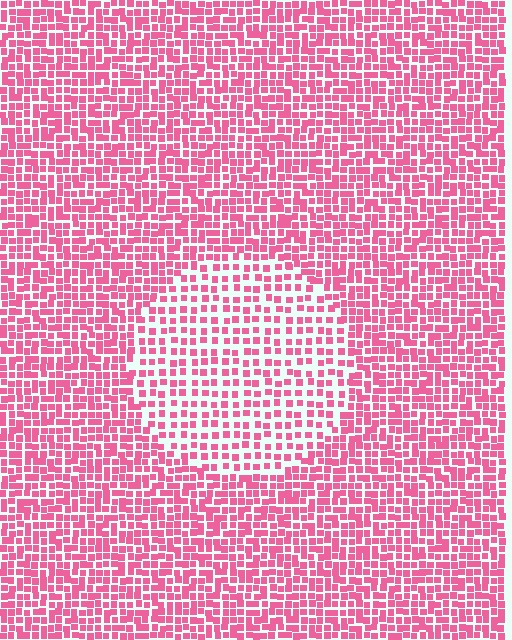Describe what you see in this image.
The image contains small pink elements arranged at two different densities. A circle-shaped region is visible where the elements are less densely packed than the surrounding area.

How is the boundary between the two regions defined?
The boundary is defined by a change in element density (approximately 1.8x ratio). All elements are the same color, size, and shape.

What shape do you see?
I see a circle.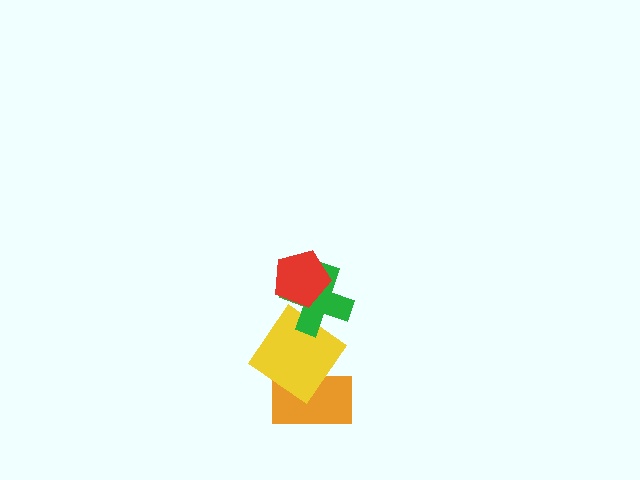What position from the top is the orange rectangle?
The orange rectangle is 4th from the top.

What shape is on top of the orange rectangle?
The yellow diamond is on top of the orange rectangle.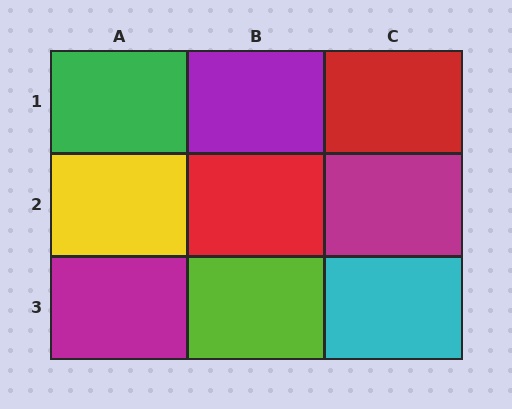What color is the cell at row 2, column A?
Yellow.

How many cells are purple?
1 cell is purple.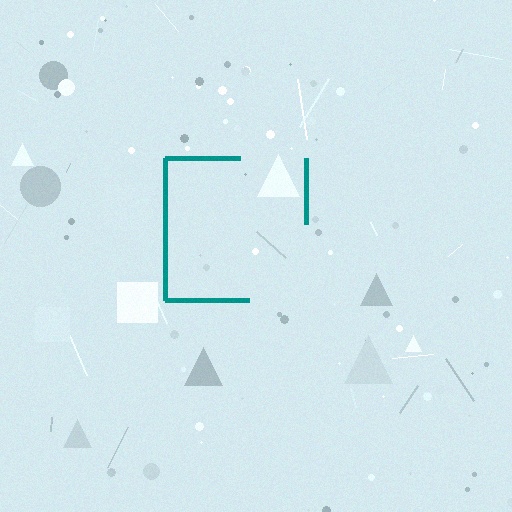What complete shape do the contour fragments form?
The contour fragments form a square.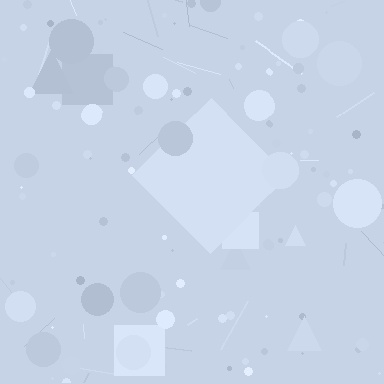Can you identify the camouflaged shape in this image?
The camouflaged shape is a diamond.